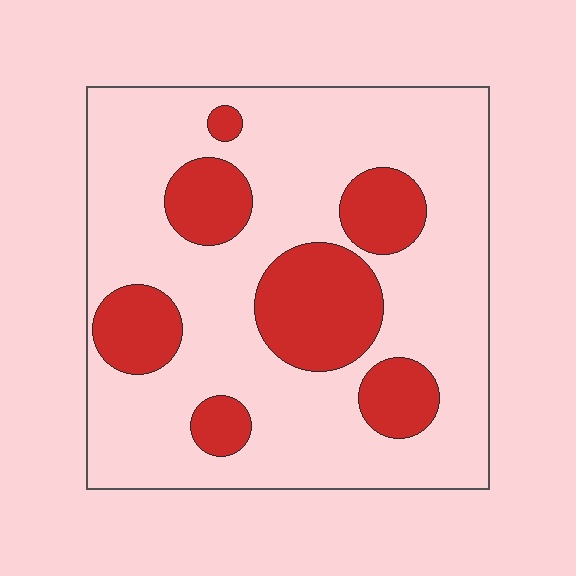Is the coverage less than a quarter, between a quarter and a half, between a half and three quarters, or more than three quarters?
Between a quarter and a half.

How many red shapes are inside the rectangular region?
7.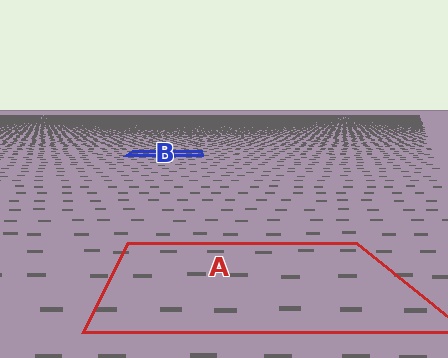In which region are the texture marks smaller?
The texture marks are smaller in region B, because it is farther away.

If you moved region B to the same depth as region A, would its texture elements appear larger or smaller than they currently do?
They would appear larger. At a closer depth, the same texture elements are projected at a bigger on-screen size.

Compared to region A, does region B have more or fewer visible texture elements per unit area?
Region B has more texture elements per unit area — they are packed more densely because it is farther away.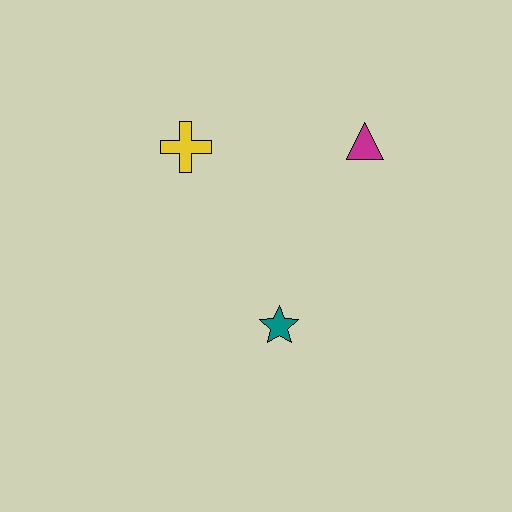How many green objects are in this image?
There are no green objects.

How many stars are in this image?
There is 1 star.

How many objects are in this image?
There are 3 objects.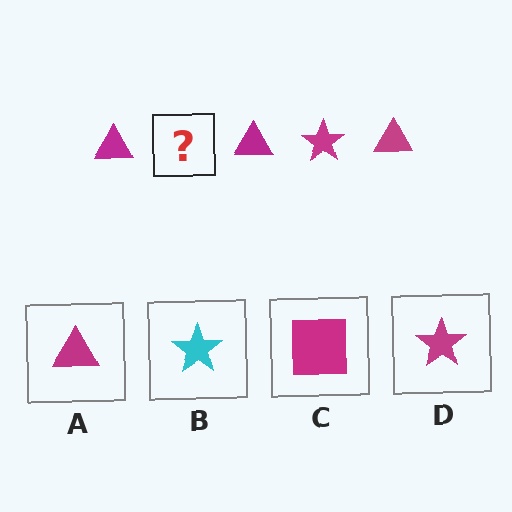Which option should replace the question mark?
Option D.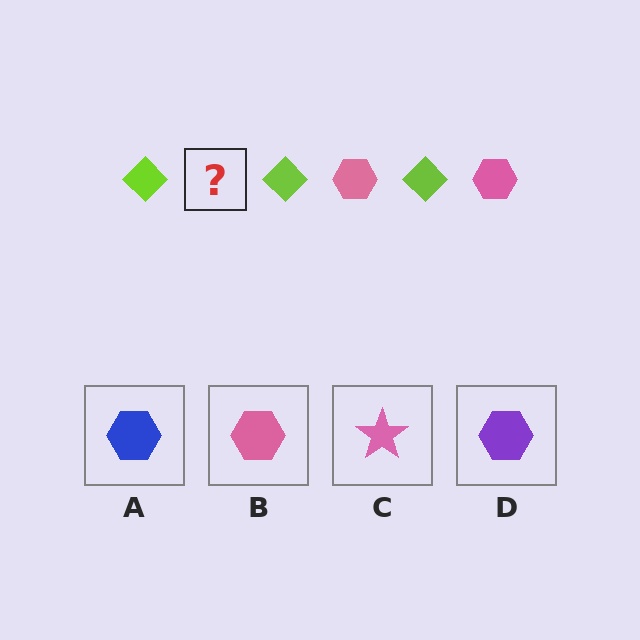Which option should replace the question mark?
Option B.